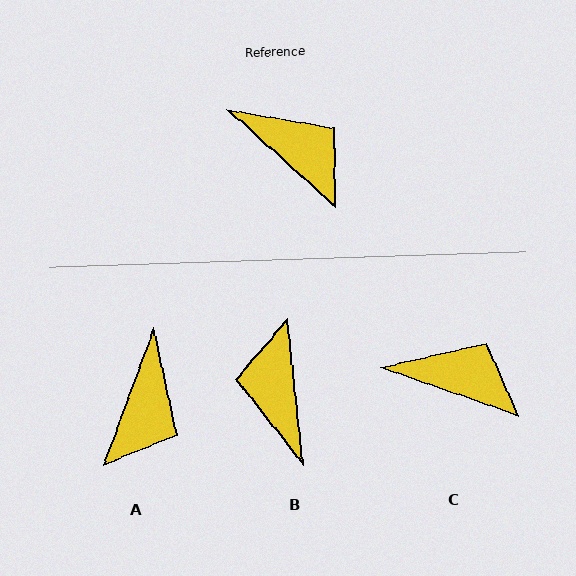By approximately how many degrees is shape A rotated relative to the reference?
Approximately 68 degrees clockwise.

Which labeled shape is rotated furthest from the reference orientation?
B, about 138 degrees away.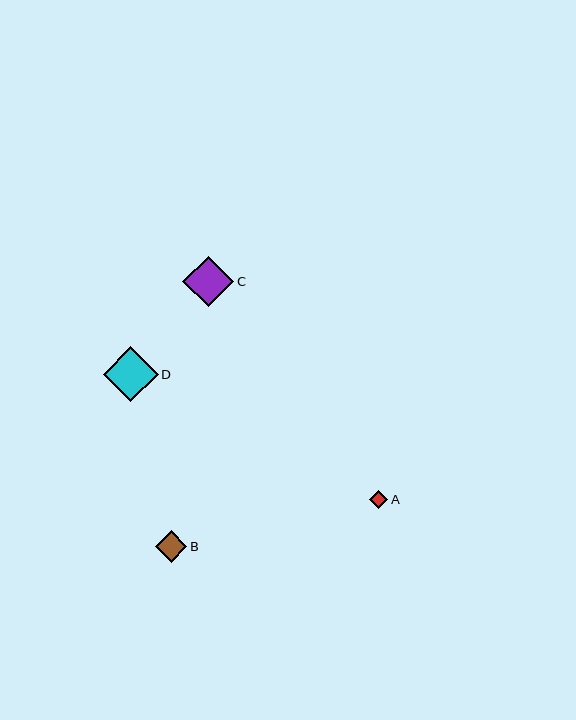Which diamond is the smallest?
Diamond A is the smallest with a size of approximately 18 pixels.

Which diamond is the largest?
Diamond D is the largest with a size of approximately 55 pixels.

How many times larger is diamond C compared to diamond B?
Diamond C is approximately 1.6 times the size of diamond B.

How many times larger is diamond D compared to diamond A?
Diamond D is approximately 3.0 times the size of diamond A.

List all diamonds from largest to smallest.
From largest to smallest: D, C, B, A.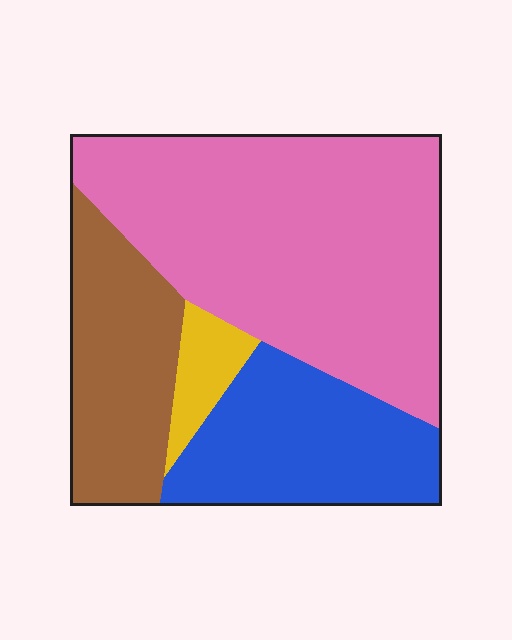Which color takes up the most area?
Pink, at roughly 50%.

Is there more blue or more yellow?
Blue.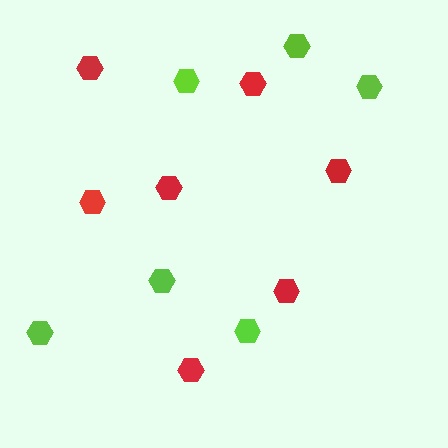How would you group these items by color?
There are 2 groups: one group of red hexagons (7) and one group of lime hexagons (6).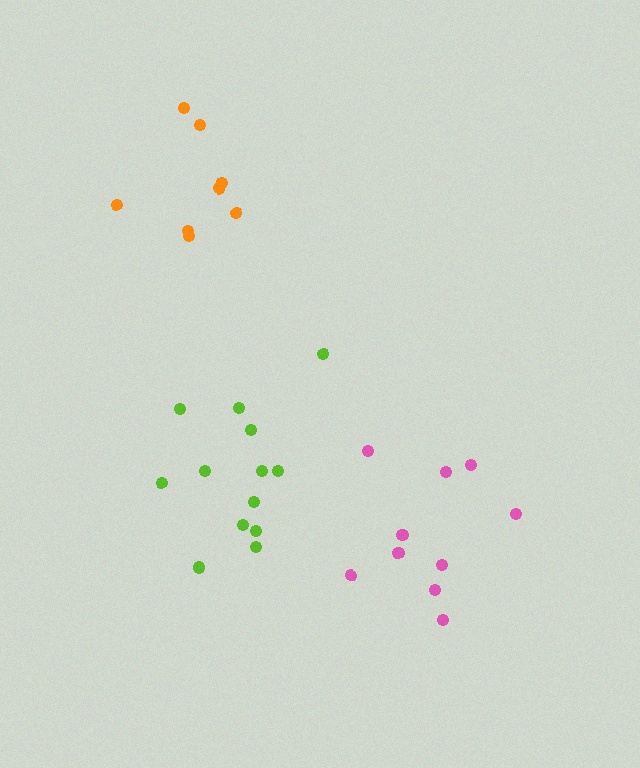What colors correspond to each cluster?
The clusters are colored: lime, orange, pink.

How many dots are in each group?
Group 1: 13 dots, Group 2: 8 dots, Group 3: 10 dots (31 total).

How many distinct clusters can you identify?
There are 3 distinct clusters.